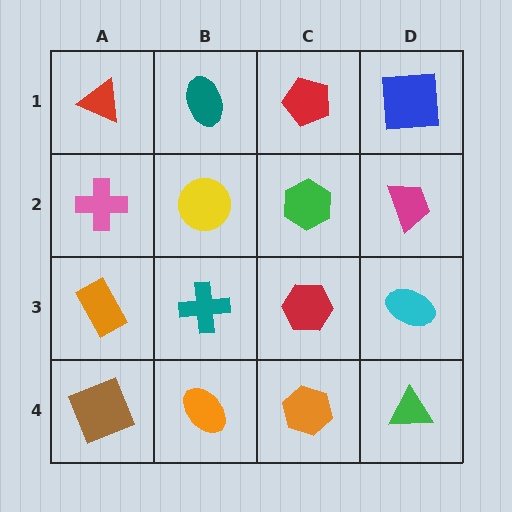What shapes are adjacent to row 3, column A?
A pink cross (row 2, column A), a brown square (row 4, column A), a teal cross (row 3, column B).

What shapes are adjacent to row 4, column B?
A teal cross (row 3, column B), a brown square (row 4, column A), an orange hexagon (row 4, column C).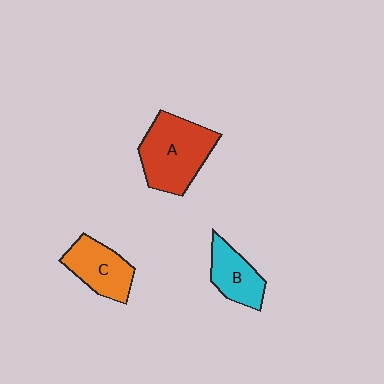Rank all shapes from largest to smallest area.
From largest to smallest: A (red), C (orange), B (cyan).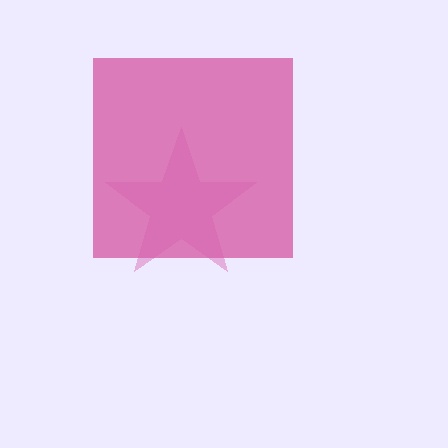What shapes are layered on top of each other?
The layered shapes are: a magenta square, a pink star.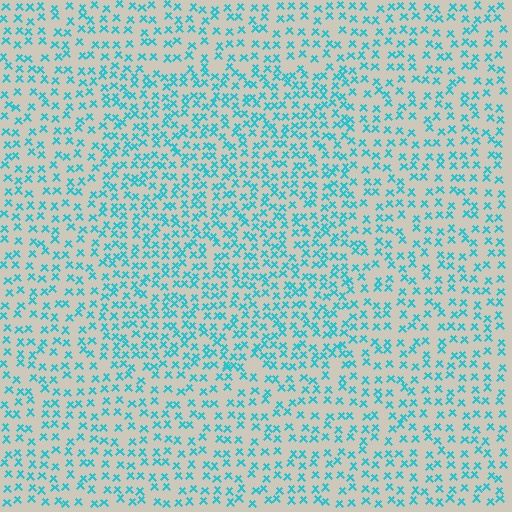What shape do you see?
I see a rectangle.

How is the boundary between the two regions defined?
The boundary is defined by a change in element density (approximately 1.5x ratio). All elements are the same color, size, and shape.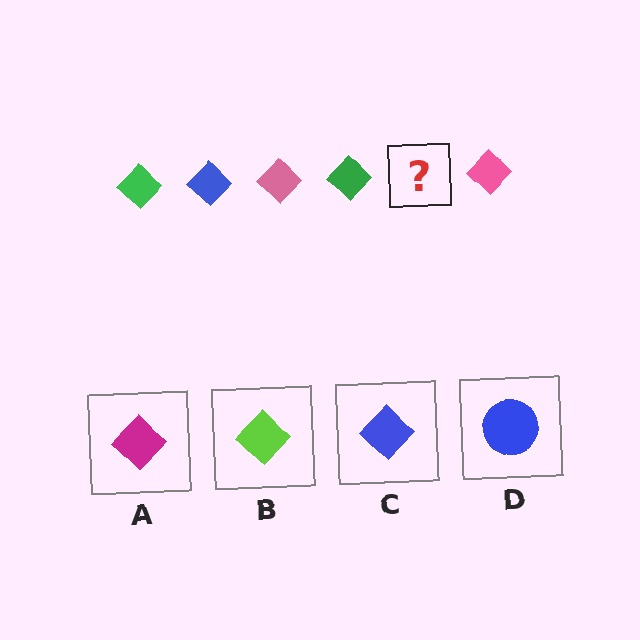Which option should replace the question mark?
Option C.